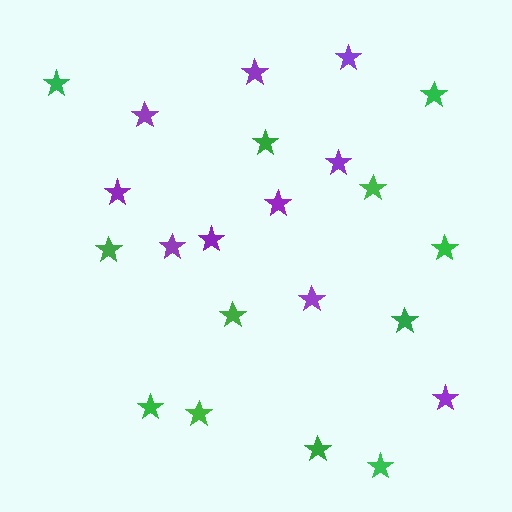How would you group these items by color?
There are 2 groups: one group of green stars (12) and one group of purple stars (10).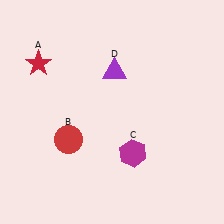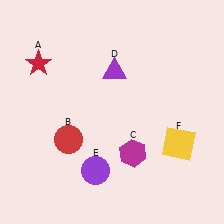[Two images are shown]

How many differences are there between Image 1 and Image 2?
There are 2 differences between the two images.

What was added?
A purple circle (E), a yellow square (F) were added in Image 2.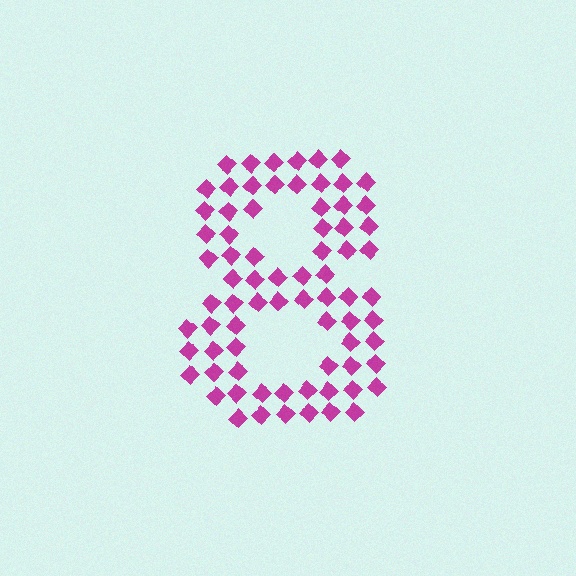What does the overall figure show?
The overall figure shows the digit 8.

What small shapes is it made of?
It is made of small diamonds.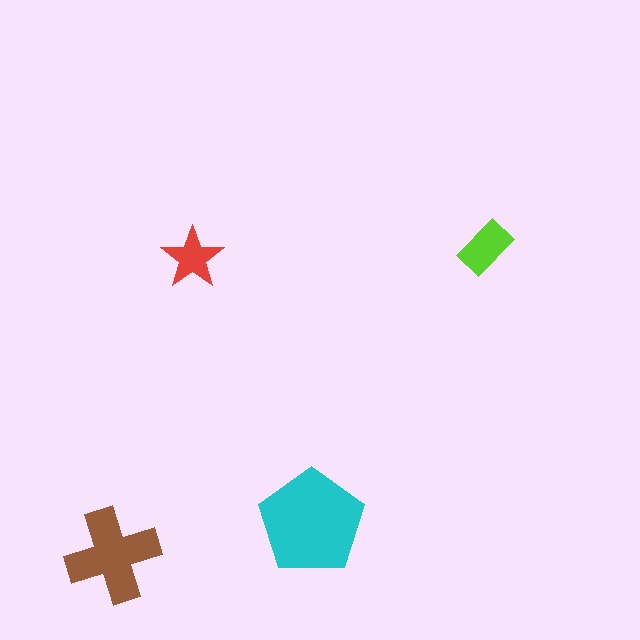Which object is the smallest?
The red star.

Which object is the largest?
The cyan pentagon.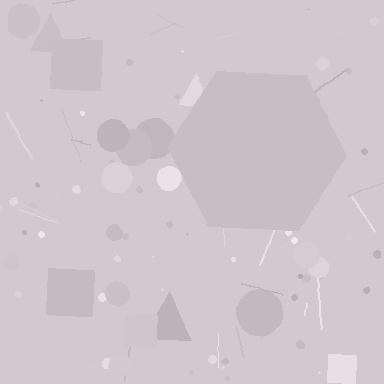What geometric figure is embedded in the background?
A hexagon is embedded in the background.